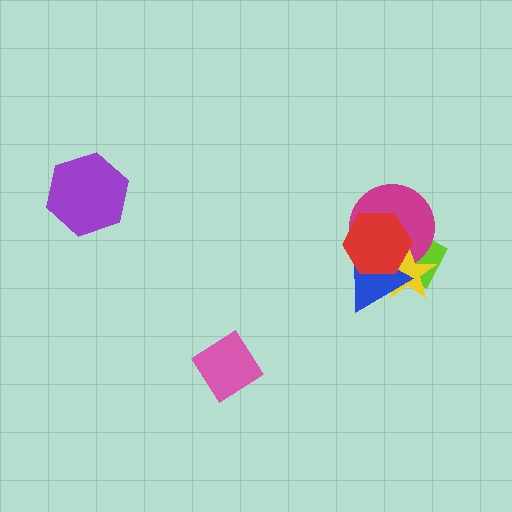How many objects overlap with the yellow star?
4 objects overlap with the yellow star.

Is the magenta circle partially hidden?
Yes, it is partially covered by another shape.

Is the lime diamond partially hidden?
Yes, it is partially covered by another shape.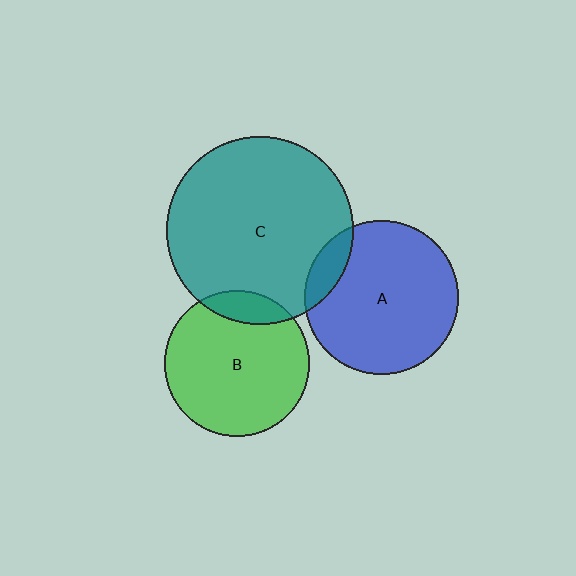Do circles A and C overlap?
Yes.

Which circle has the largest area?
Circle C (teal).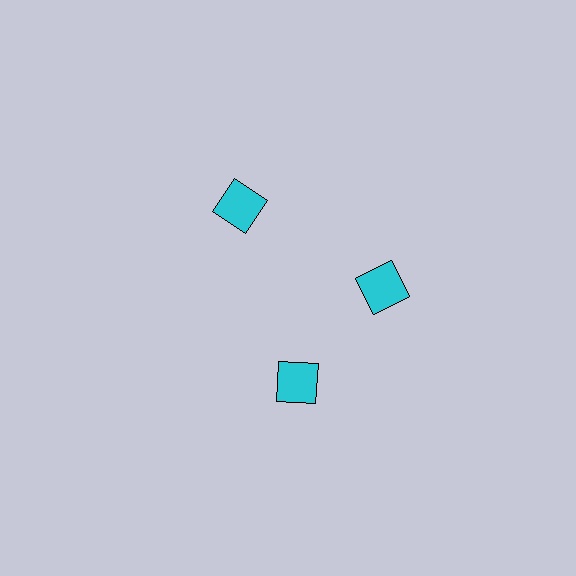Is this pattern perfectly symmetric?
No. The 3 cyan squares are arranged in a ring, but one element near the 7 o'clock position is rotated out of alignment along the ring, breaking the 3-fold rotational symmetry.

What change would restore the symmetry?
The symmetry would be restored by rotating it back into even spacing with its neighbors so that all 3 squares sit at equal angles and equal distance from the center.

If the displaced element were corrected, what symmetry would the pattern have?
It would have 3-fold rotational symmetry — the pattern would map onto itself every 120 degrees.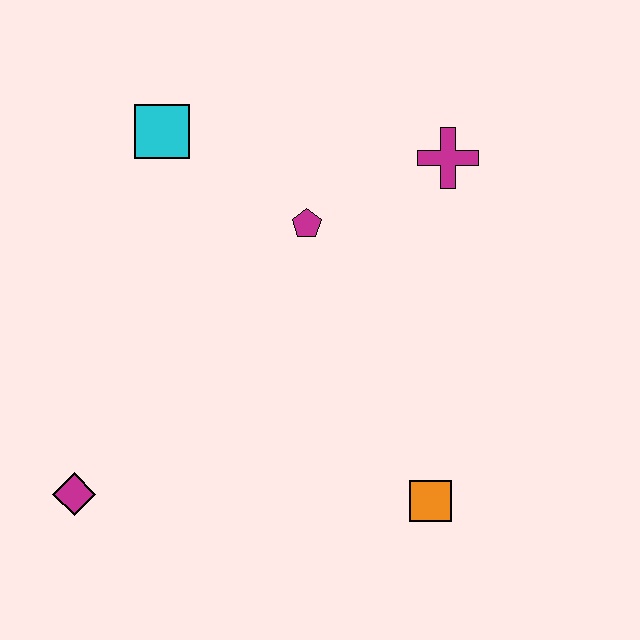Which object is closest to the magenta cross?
The magenta pentagon is closest to the magenta cross.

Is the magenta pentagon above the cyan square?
No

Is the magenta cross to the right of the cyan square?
Yes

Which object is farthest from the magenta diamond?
The magenta cross is farthest from the magenta diamond.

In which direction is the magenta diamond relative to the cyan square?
The magenta diamond is below the cyan square.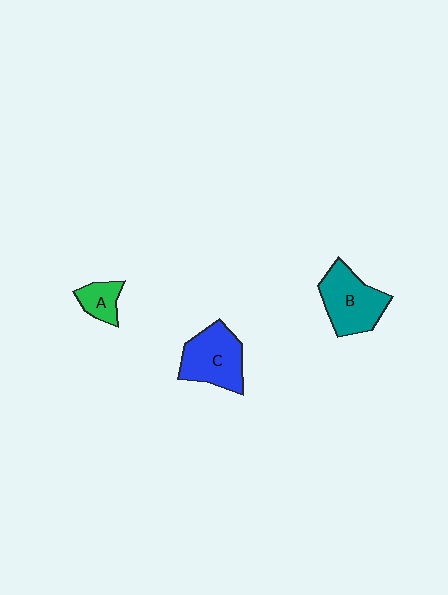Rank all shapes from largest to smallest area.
From largest to smallest: B (teal), C (blue), A (green).